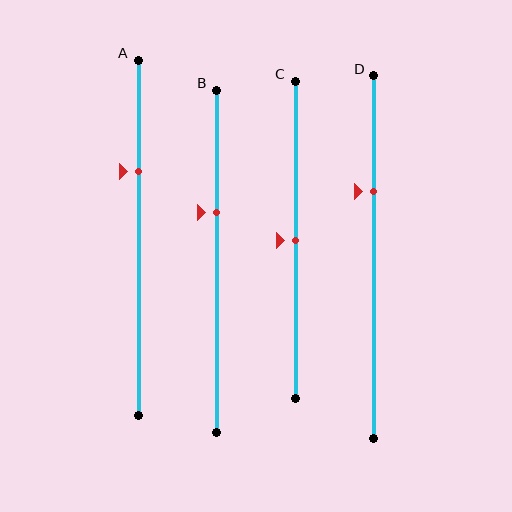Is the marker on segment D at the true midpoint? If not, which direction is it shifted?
No, the marker on segment D is shifted upward by about 18% of the segment length.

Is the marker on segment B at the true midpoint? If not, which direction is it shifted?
No, the marker on segment B is shifted upward by about 14% of the segment length.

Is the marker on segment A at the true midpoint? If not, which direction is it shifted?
No, the marker on segment A is shifted upward by about 19% of the segment length.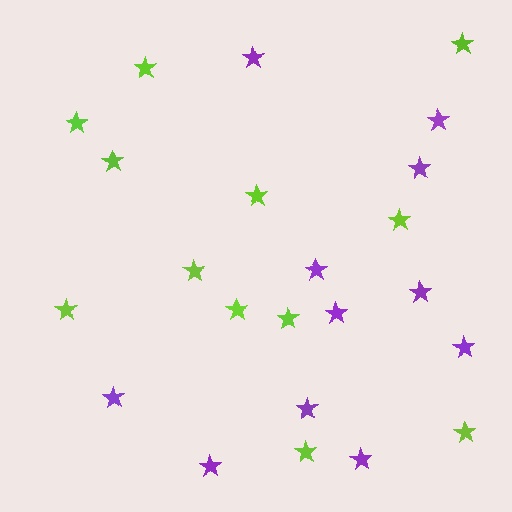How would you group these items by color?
There are 2 groups: one group of lime stars (12) and one group of purple stars (11).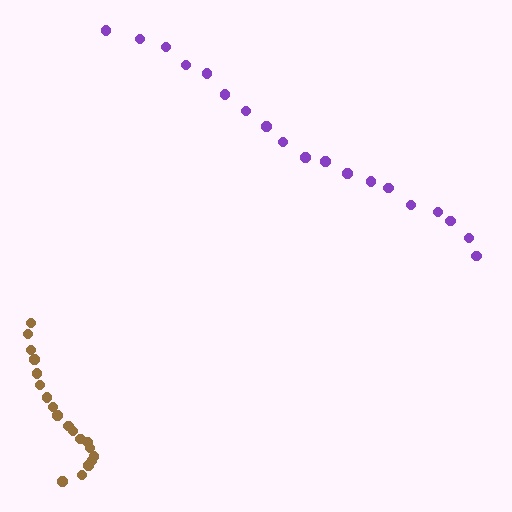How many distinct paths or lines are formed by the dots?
There are 2 distinct paths.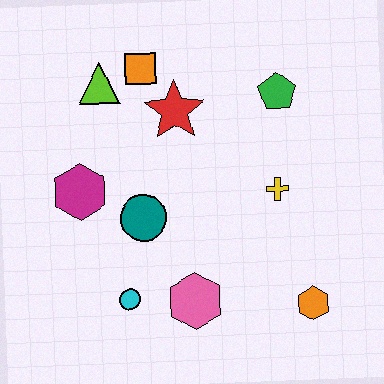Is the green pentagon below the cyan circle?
No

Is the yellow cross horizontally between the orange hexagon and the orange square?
Yes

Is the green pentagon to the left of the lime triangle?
No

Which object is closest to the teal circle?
The magenta hexagon is closest to the teal circle.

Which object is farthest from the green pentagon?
The cyan circle is farthest from the green pentagon.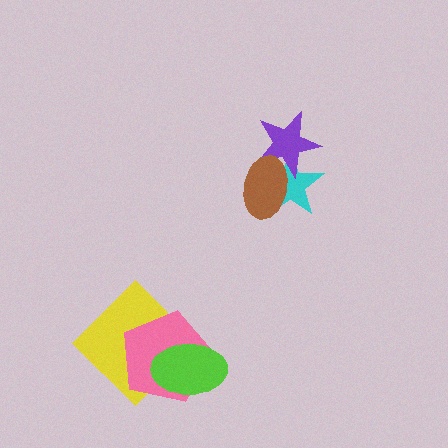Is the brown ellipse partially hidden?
No, no other shape covers it.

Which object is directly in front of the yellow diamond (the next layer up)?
The pink pentagon is directly in front of the yellow diamond.